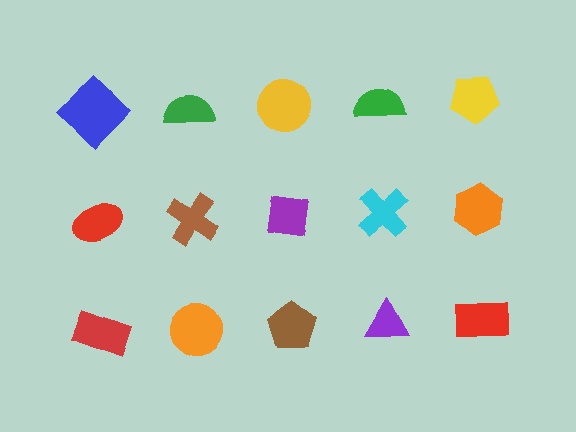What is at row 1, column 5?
A yellow pentagon.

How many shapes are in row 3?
5 shapes.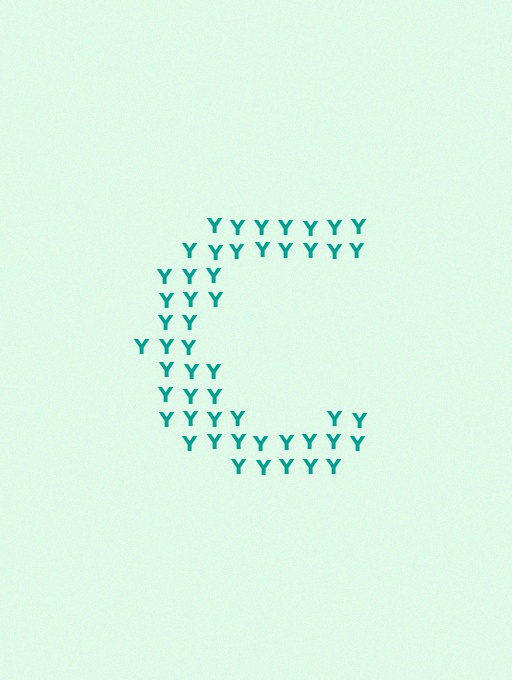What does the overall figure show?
The overall figure shows the letter C.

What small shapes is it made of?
It is made of small letter Y's.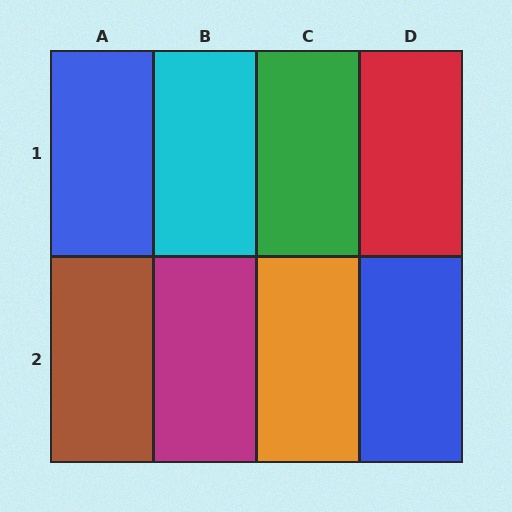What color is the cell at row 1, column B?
Cyan.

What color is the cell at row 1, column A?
Blue.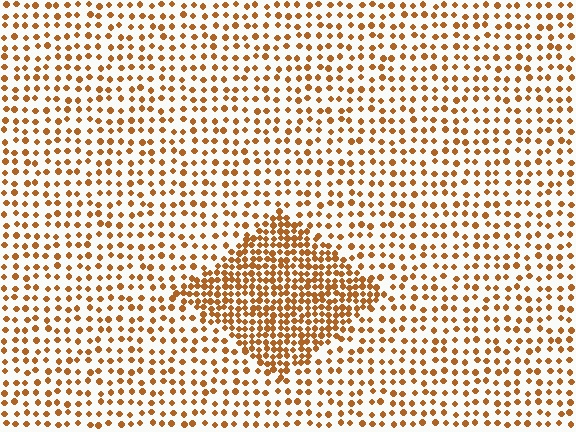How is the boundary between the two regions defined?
The boundary is defined by a change in element density (approximately 2.3x ratio). All elements are the same color, size, and shape.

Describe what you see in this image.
The image contains small brown elements arranged at two different densities. A diamond-shaped region is visible where the elements are more densely packed than the surrounding area.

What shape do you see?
I see a diamond.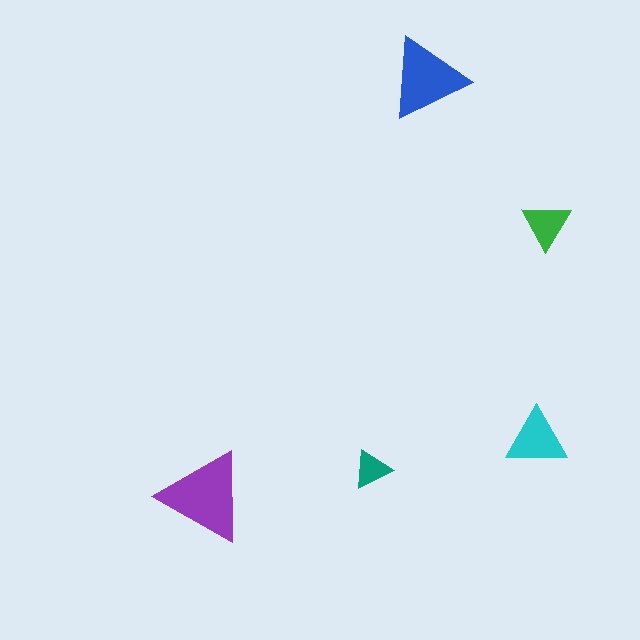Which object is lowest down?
The purple triangle is bottommost.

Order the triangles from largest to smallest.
the purple one, the blue one, the cyan one, the green one, the teal one.